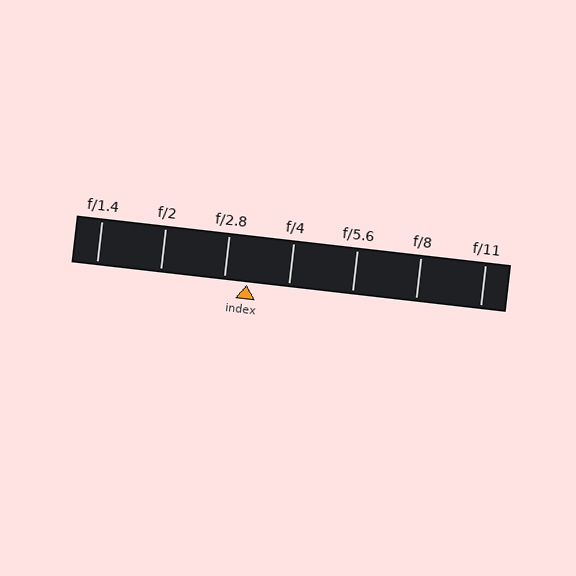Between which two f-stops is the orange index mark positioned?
The index mark is between f/2.8 and f/4.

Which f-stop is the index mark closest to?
The index mark is closest to f/2.8.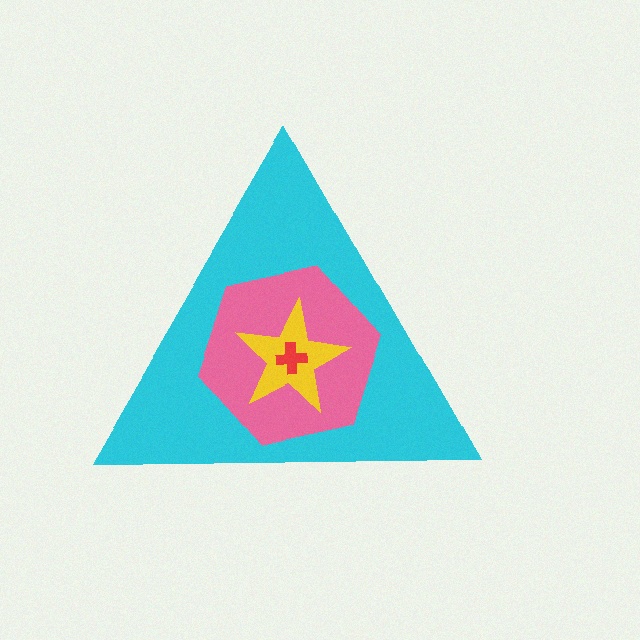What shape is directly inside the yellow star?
The red cross.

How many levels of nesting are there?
4.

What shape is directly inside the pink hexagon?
The yellow star.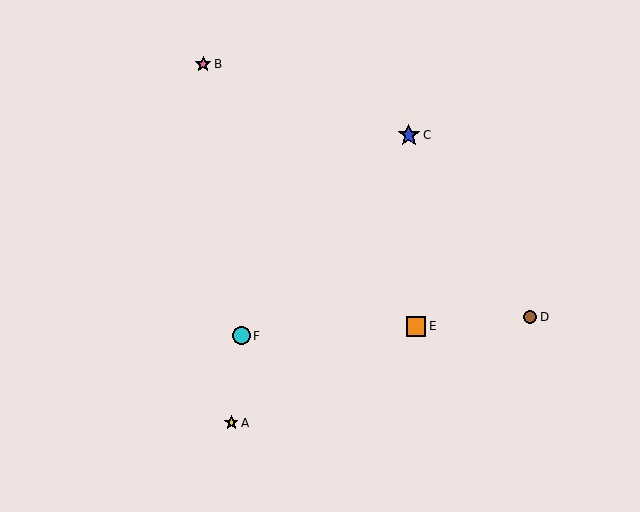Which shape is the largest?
The blue star (labeled C) is the largest.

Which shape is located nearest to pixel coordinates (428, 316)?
The orange square (labeled E) at (416, 326) is nearest to that location.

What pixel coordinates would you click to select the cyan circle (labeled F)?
Click at (241, 336) to select the cyan circle F.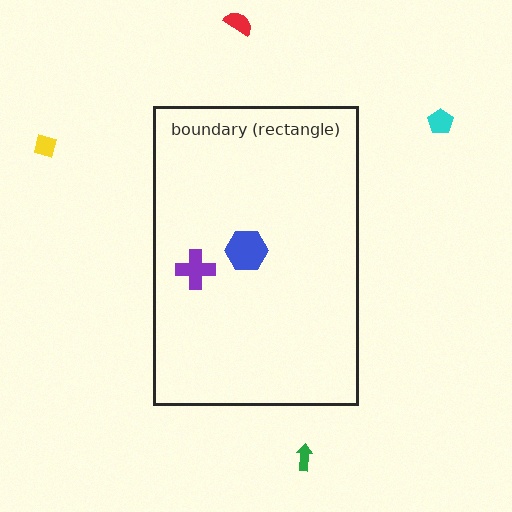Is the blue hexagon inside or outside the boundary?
Inside.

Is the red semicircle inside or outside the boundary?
Outside.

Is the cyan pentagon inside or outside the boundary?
Outside.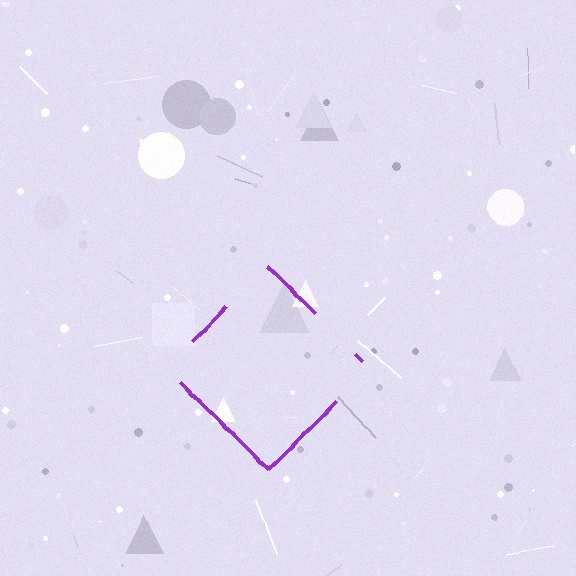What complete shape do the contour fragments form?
The contour fragments form a diamond.